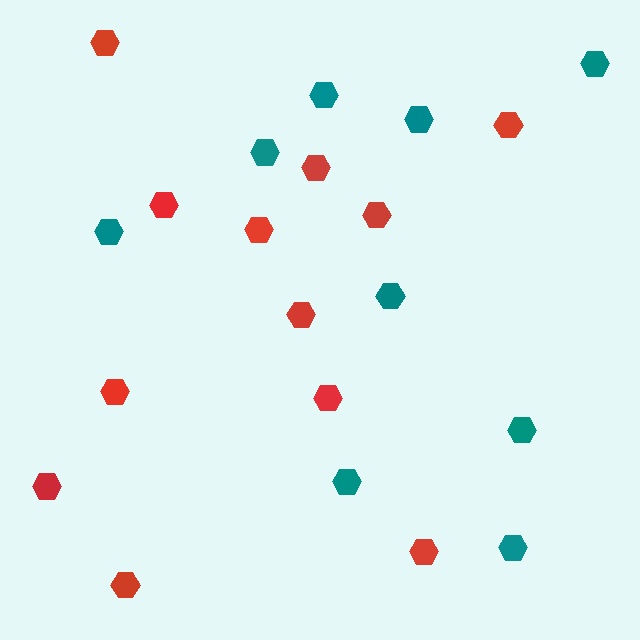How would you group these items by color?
There are 2 groups: one group of red hexagons (12) and one group of teal hexagons (9).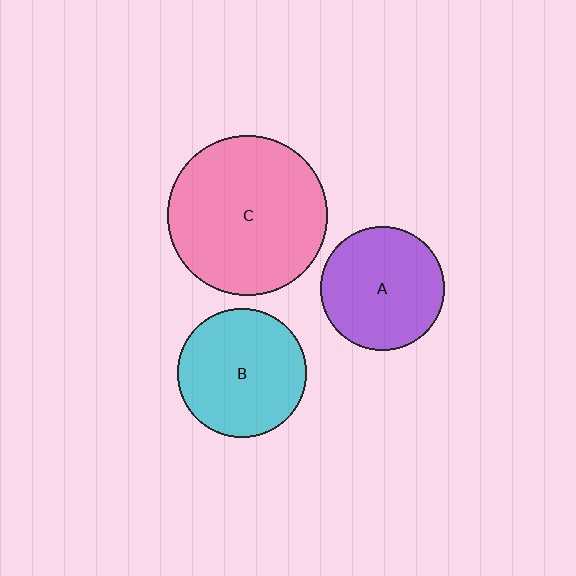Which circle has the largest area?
Circle C (pink).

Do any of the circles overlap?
No, none of the circles overlap.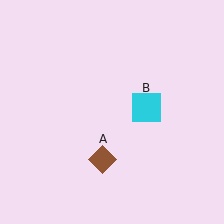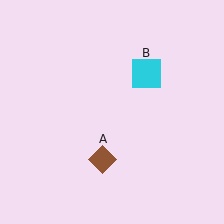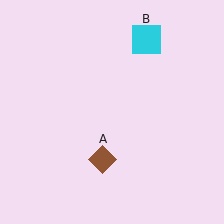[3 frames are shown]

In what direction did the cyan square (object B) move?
The cyan square (object B) moved up.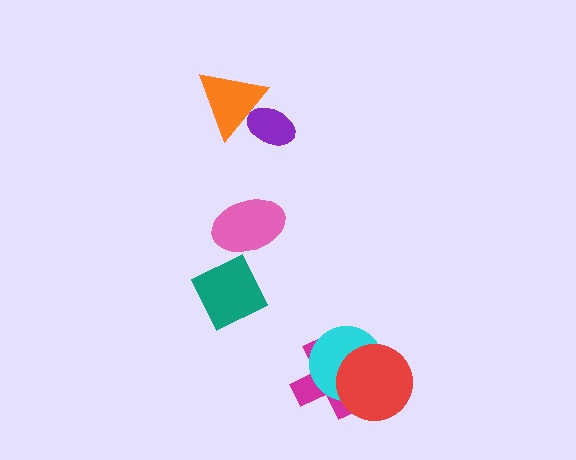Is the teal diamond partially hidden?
No, no other shape covers it.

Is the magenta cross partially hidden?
Yes, it is partially covered by another shape.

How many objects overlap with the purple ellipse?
1 object overlaps with the purple ellipse.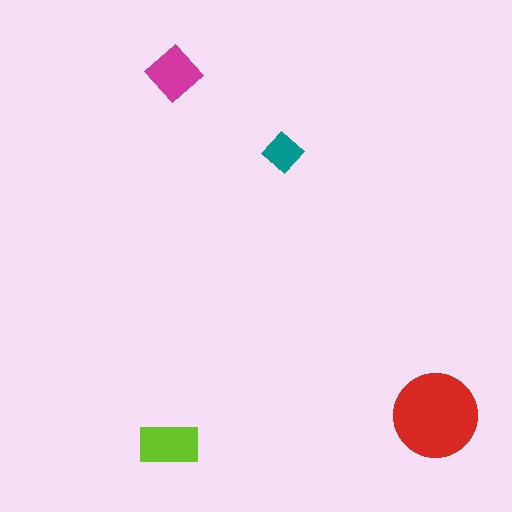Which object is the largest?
The red circle.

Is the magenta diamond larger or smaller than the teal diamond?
Larger.